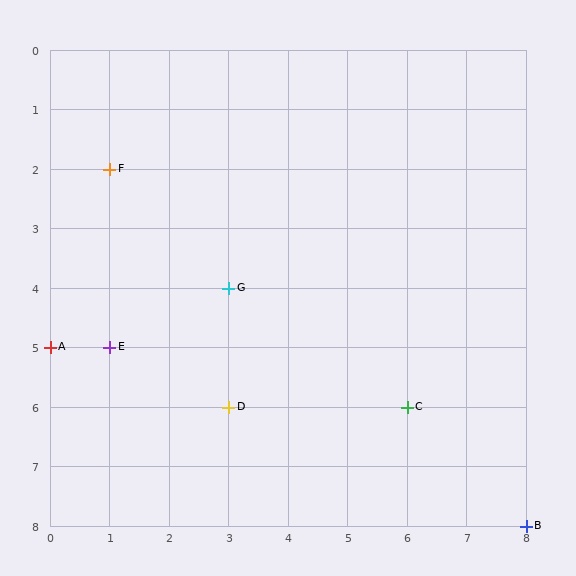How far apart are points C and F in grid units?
Points C and F are 5 columns and 4 rows apart (about 6.4 grid units diagonally).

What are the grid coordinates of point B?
Point B is at grid coordinates (8, 8).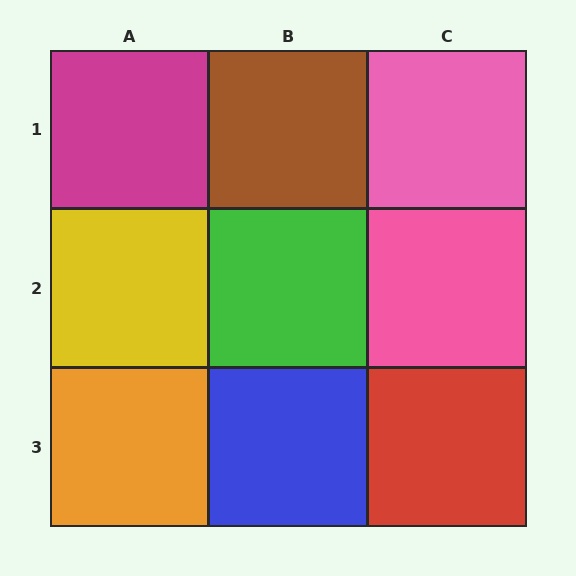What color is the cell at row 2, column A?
Yellow.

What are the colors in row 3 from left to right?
Orange, blue, red.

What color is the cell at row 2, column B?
Green.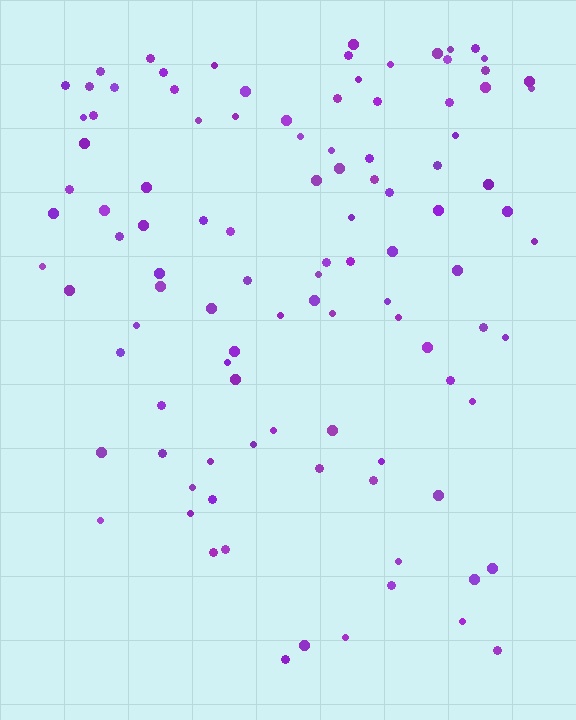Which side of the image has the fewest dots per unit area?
The bottom.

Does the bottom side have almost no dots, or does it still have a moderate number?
Still a moderate number, just noticeably fewer than the top.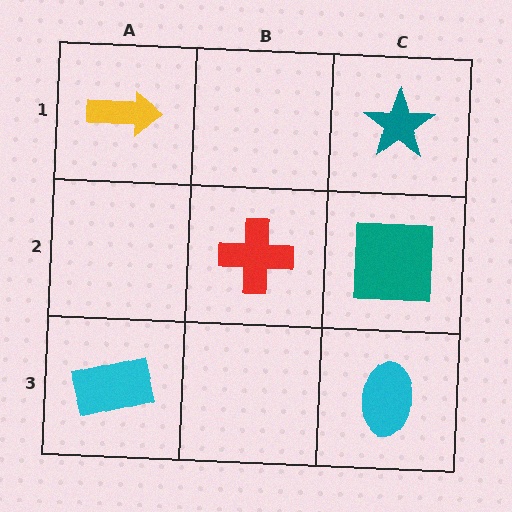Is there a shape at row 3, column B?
No, that cell is empty.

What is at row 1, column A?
A yellow arrow.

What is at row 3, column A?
A cyan rectangle.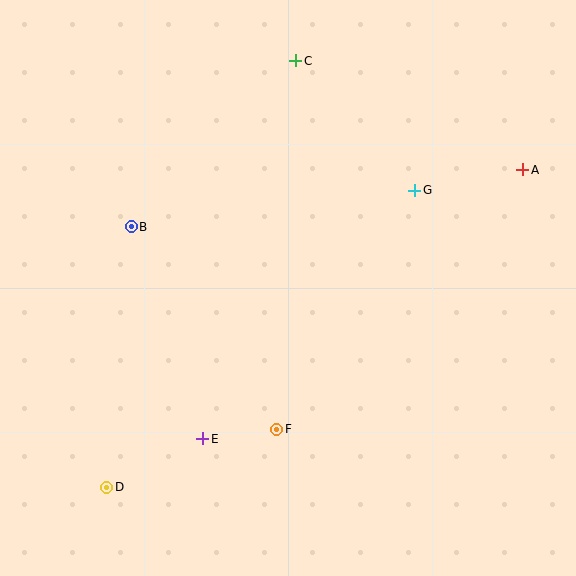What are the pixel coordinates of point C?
Point C is at (296, 61).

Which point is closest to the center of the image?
Point F at (276, 429) is closest to the center.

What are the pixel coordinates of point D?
Point D is at (107, 487).